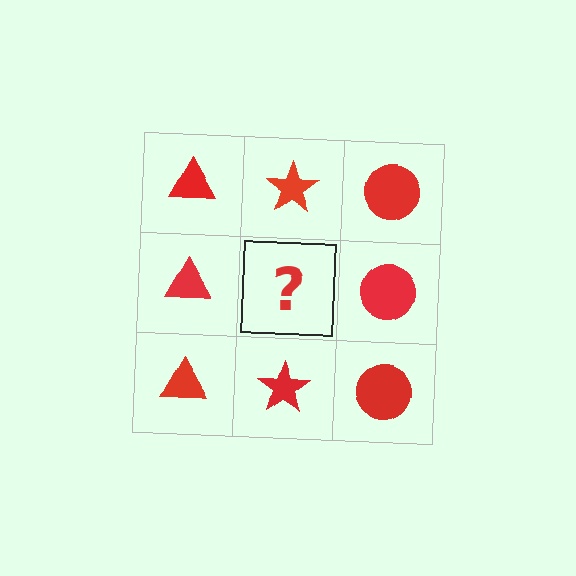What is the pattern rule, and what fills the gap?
The rule is that each column has a consistent shape. The gap should be filled with a red star.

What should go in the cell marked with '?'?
The missing cell should contain a red star.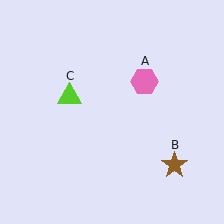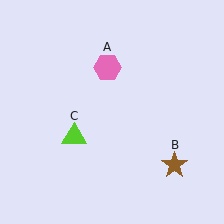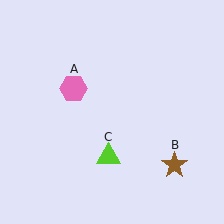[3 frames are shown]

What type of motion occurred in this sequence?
The pink hexagon (object A), lime triangle (object C) rotated counterclockwise around the center of the scene.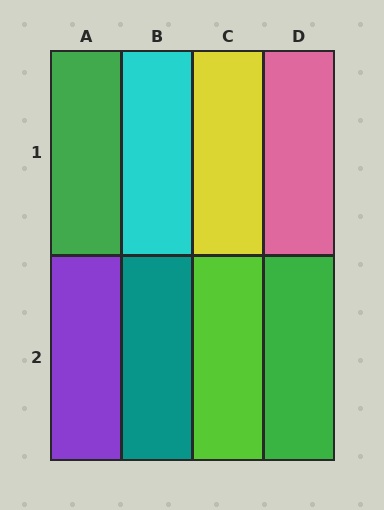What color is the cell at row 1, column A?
Green.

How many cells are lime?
1 cell is lime.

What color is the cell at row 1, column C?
Yellow.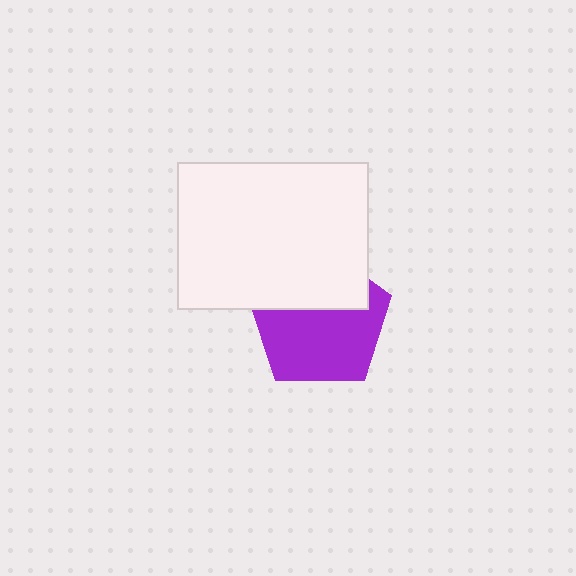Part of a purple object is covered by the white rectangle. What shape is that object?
It is a pentagon.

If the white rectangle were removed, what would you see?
You would see the complete purple pentagon.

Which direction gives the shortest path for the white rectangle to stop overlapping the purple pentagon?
Moving up gives the shortest separation.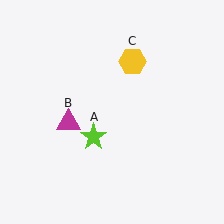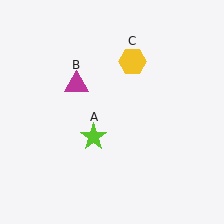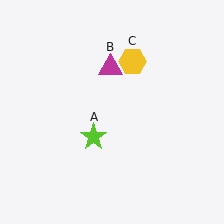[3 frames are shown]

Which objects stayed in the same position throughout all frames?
Lime star (object A) and yellow hexagon (object C) remained stationary.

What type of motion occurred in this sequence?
The magenta triangle (object B) rotated clockwise around the center of the scene.